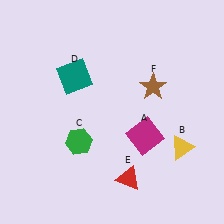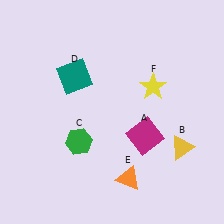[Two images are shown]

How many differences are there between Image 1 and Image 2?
There are 2 differences between the two images.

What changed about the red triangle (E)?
In Image 1, E is red. In Image 2, it changed to orange.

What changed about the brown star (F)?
In Image 1, F is brown. In Image 2, it changed to yellow.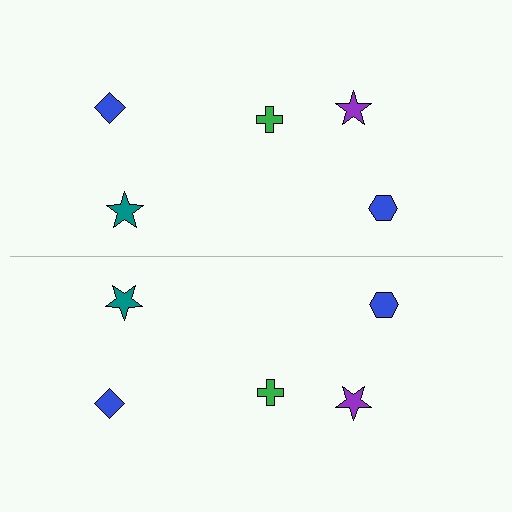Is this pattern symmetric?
Yes, this pattern has bilateral (reflection) symmetry.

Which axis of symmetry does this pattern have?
The pattern has a horizontal axis of symmetry running through the center of the image.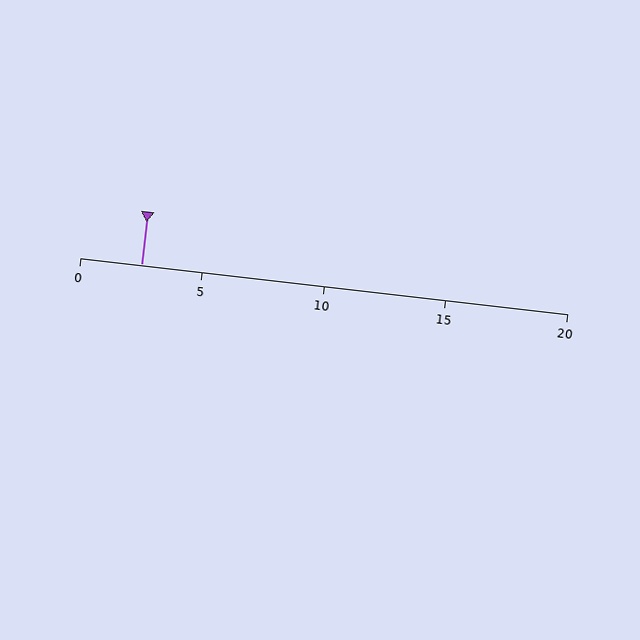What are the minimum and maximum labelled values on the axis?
The axis runs from 0 to 20.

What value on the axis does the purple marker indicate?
The marker indicates approximately 2.5.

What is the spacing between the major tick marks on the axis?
The major ticks are spaced 5 apart.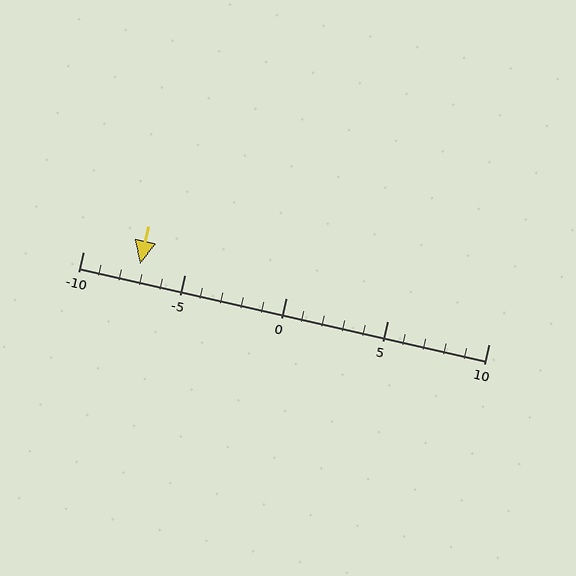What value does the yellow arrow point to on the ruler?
The yellow arrow points to approximately -7.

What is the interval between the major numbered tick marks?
The major tick marks are spaced 5 units apart.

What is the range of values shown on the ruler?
The ruler shows values from -10 to 10.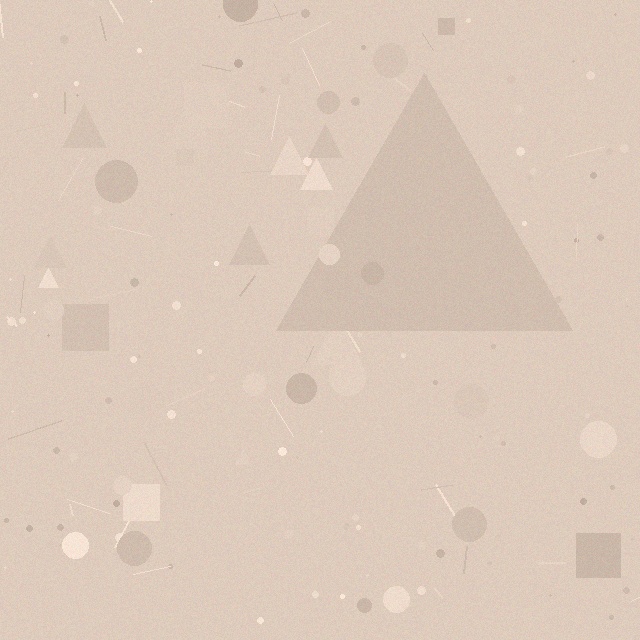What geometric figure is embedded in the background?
A triangle is embedded in the background.